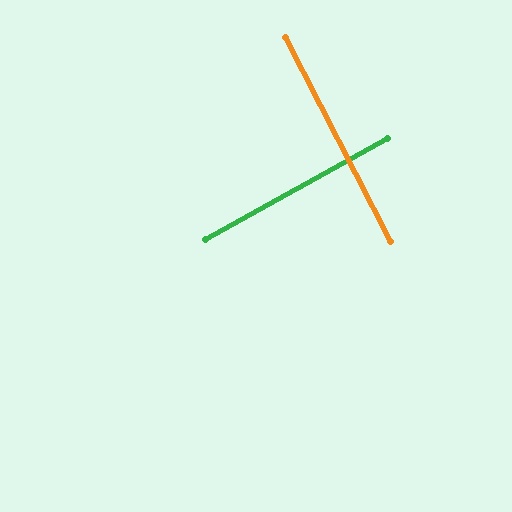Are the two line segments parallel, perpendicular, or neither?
Perpendicular — they meet at approximately 88°.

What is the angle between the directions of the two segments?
Approximately 88 degrees.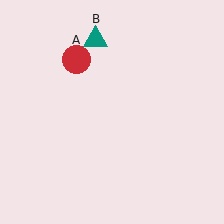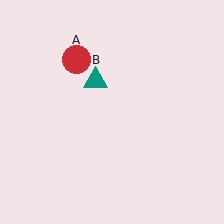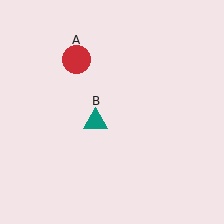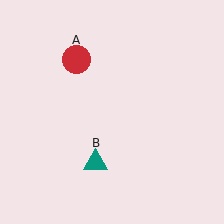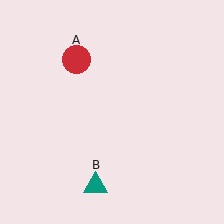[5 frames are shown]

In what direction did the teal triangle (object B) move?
The teal triangle (object B) moved down.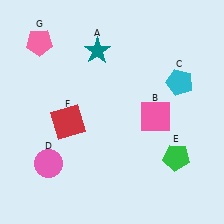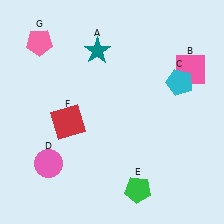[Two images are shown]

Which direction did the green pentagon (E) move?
The green pentagon (E) moved left.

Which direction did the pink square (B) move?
The pink square (B) moved up.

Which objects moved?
The objects that moved are: the pink square (B), the green pentagon (E).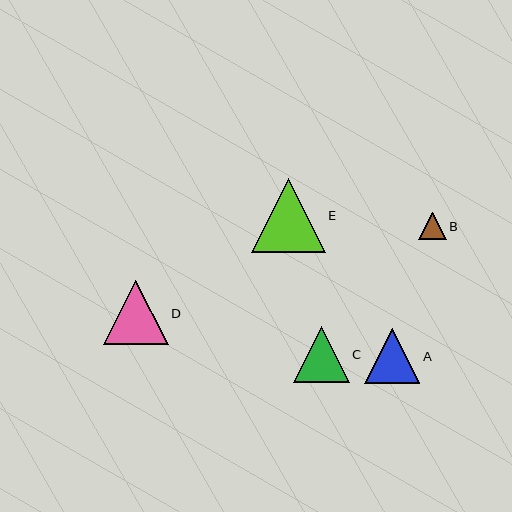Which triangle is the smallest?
Triangle B is the smallest with a size of approximately 28 pixels.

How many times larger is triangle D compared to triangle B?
Triangle D is approximately 2.3 times the size of triangle B.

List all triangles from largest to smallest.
From largest to smallest: E, D, C, A, B.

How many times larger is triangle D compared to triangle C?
Triangle D is approximately 1.2 times the size of triangle C.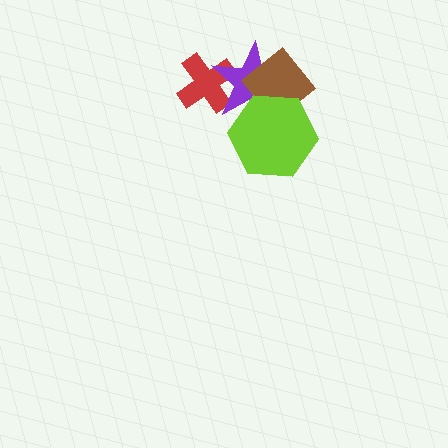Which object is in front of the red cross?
The purple star is in front of the red cross.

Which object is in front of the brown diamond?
The lime hexagon is in front of the brown diamond.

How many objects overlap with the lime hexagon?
2 objects overlap with the lime hexagon.